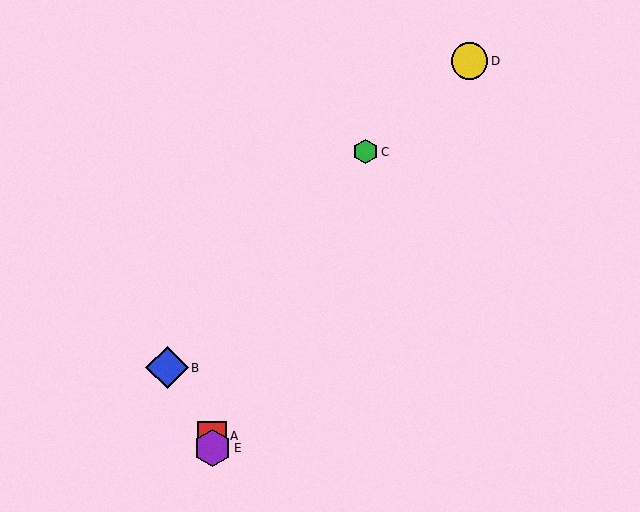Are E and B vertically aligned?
No, E is at x≈212 and B is at x≈167.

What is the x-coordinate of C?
Object C is at x≈366.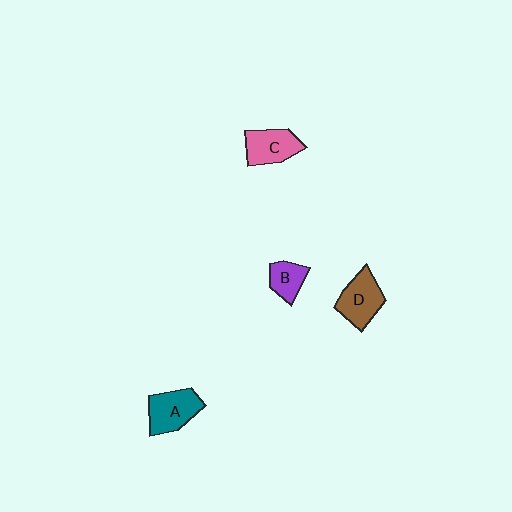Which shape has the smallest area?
Shape B (purple).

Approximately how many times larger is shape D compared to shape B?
Approximately 1.6 times.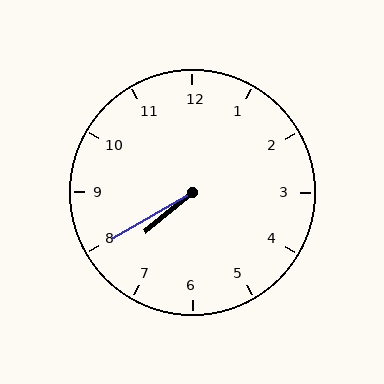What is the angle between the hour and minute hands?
Approximately 10 degrees.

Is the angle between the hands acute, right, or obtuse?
It is acute.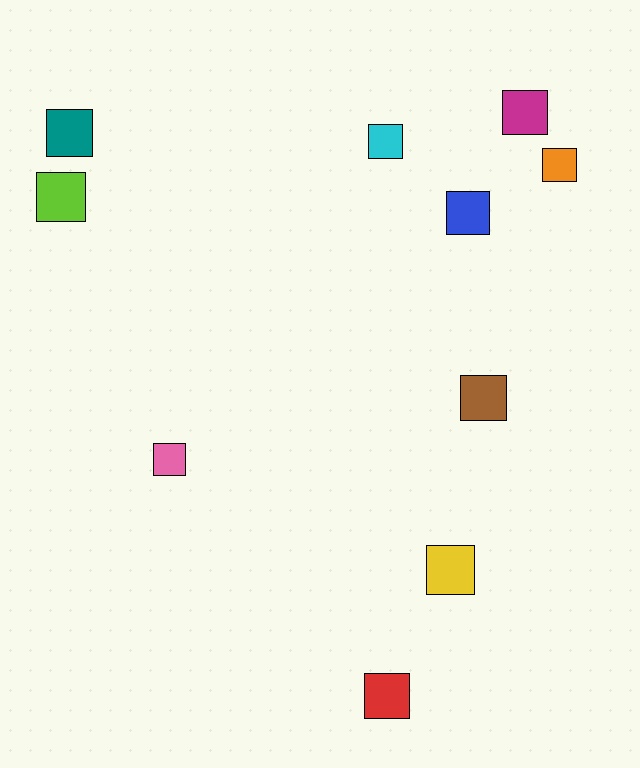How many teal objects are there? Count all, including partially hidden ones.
There is 1 teal object.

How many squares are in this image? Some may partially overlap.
There are 10 squares.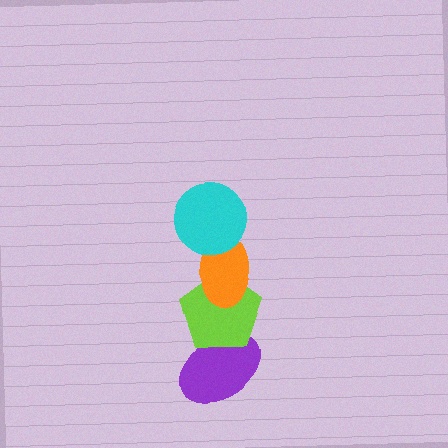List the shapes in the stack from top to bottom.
From top to bottom: the cyan circle, the orange ellipse, the lime pentagon, the purple ellipse.